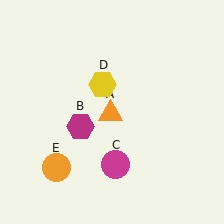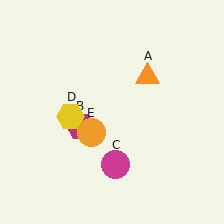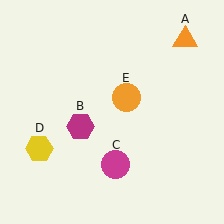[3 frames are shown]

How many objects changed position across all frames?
3 objects changed position: orange triangle (object A), yellow hexagon (object D), orange circle (object E).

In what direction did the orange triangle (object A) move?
The orange triangle (object A) moved up and to the right.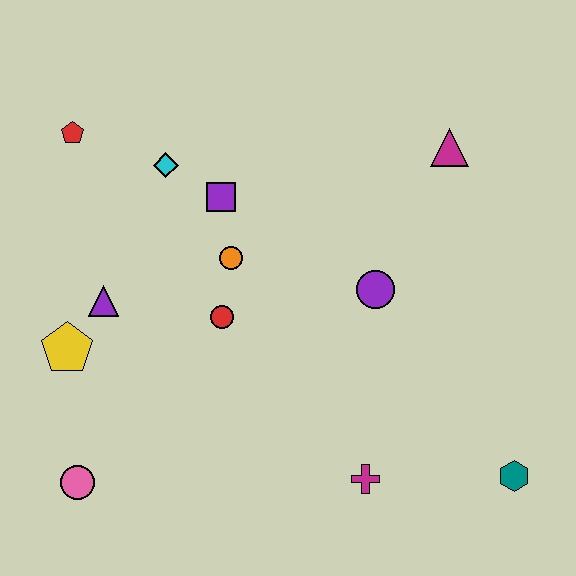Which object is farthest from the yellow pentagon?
The teal hexagon is farthest from the yellow pentagon.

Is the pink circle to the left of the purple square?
Yes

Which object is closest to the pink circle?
The yellow pentagon is closest to the pink circle.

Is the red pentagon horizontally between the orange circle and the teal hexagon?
No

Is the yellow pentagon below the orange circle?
Yes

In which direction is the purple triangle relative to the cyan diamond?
The purple triangle is below the cyan diamond.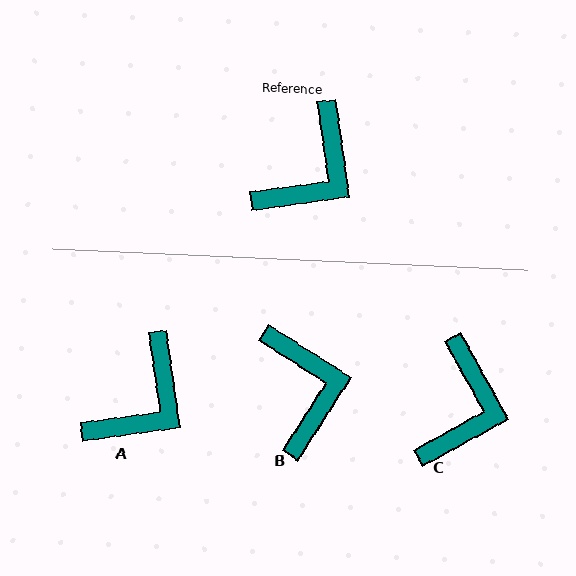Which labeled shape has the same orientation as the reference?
A.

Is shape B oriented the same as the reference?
No, it is off by about 49 degrees.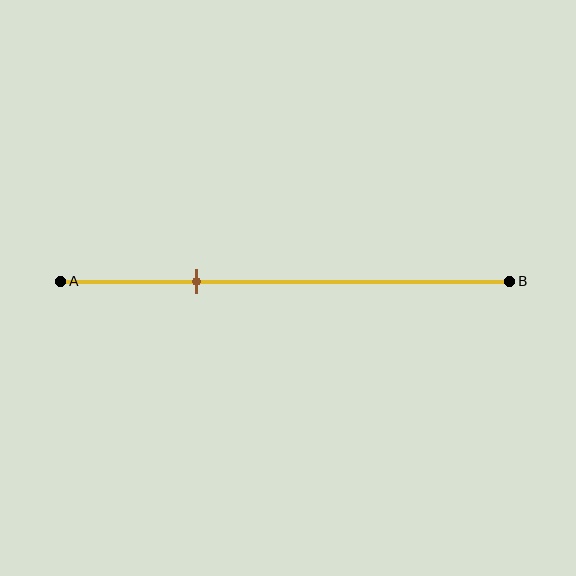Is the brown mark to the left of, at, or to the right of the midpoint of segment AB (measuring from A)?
The brown mark is to the left of the midpoint of segment AB.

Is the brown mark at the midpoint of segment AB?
No, the mark is at about 30% from A, not at the 50% midpoint.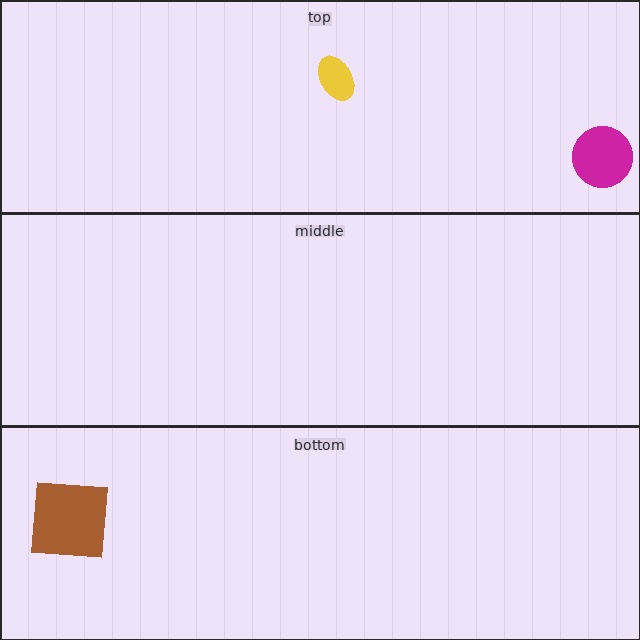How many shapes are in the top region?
2.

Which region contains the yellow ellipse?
The top region.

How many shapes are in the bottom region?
1.